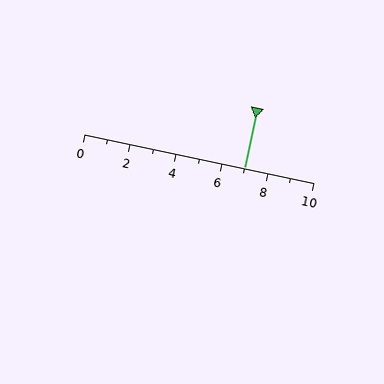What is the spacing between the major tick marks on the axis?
The major ticks are spaced 2 apart.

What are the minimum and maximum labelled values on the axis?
The axis runs from 0 to 10.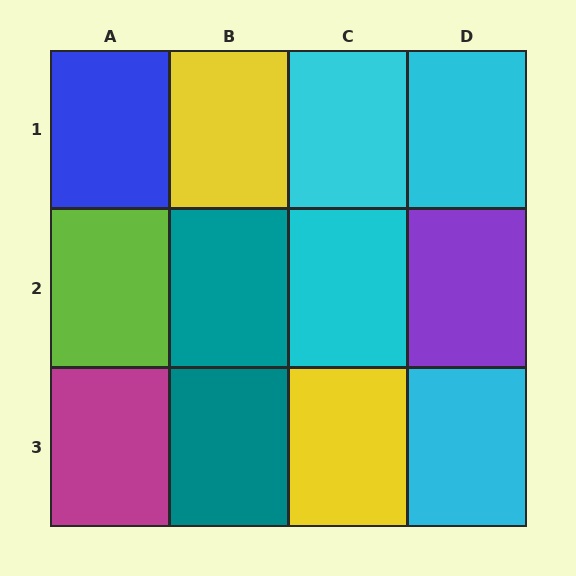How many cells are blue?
1 cell is blue.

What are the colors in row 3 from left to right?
Magenta, teal, yellow, cyan.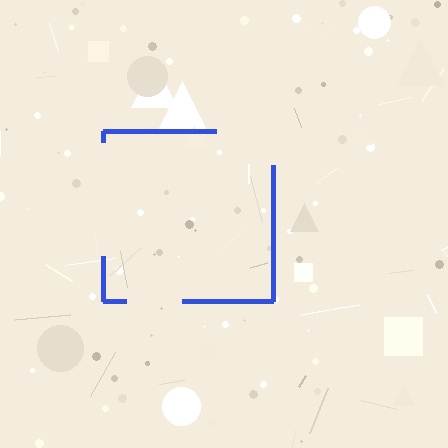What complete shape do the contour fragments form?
The contour fragments form a square.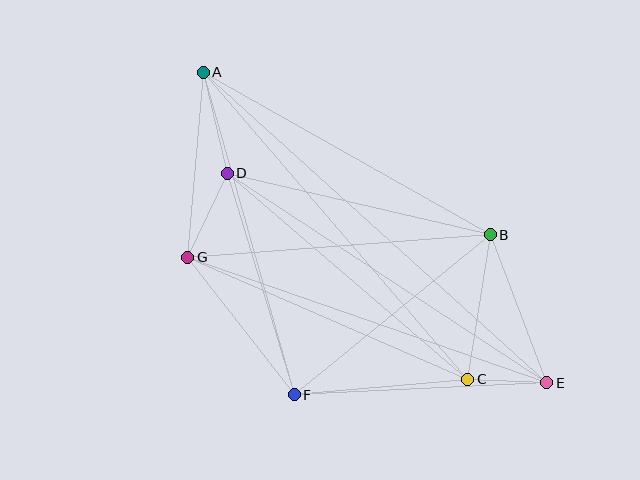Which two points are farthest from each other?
Points A and E are farthest from each other.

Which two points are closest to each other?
Points C and E are closest to each other.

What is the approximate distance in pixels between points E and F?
The distance between E and F is approximately 253 pixels.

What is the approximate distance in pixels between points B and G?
The distance between B and G is approximately 303 pixels.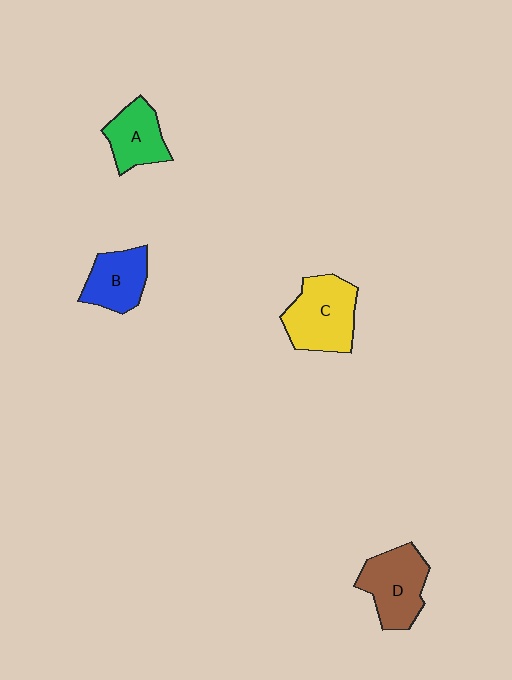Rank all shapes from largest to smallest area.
From largest to smallest: C (yellow), D (brown), B (blue), A (green).